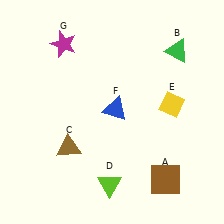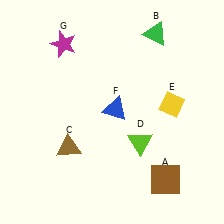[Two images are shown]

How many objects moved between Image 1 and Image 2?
2 objects moved between the two images.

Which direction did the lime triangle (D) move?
The lime triangle (D) moved up.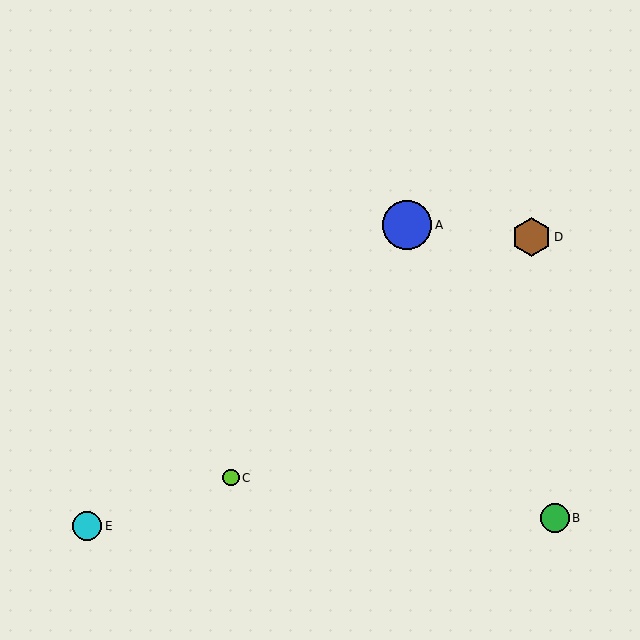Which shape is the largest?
The blue circle (labeled A) is the largest.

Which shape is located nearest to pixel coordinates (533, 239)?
The brown hexagon (labeled D) at (531, 237) is nearest to that location.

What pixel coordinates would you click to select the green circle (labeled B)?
Click at (555, 518) to select the green circle B.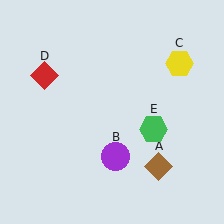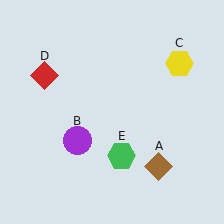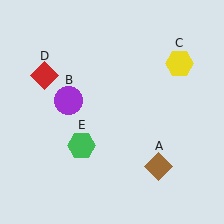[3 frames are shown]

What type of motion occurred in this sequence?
The purple circle (object B), green hexagon (object E) rotated clockwise around the center of the scene.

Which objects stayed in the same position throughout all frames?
Brown diamond (object A) and yellow hexagon (object C) and red diamond (object D) remained stationary.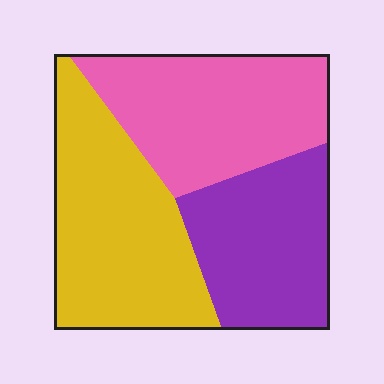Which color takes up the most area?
Yellow, at roughly 40%.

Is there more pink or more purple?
Pink.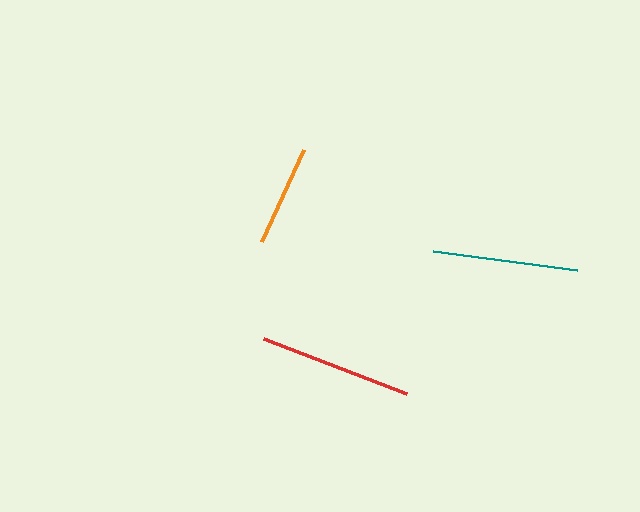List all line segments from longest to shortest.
From longest to shortest: red, teal, orange.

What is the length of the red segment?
The red segment is approximately 153 pixels long.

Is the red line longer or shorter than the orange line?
The red line is longer than the orange line.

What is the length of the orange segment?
The orange segment is approximately 101 pixels long.